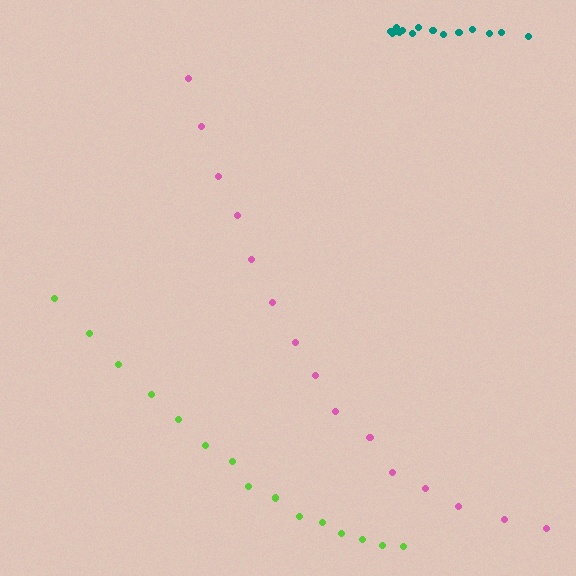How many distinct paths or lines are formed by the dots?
There are 3 distinct paths.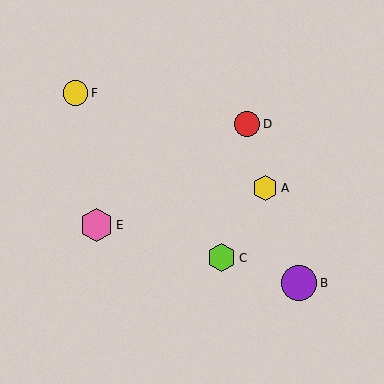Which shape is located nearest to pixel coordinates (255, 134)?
The red circle (labeled D) at (247, 124) is nearest to that location.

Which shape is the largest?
The purple circle (labeled B) is the largest.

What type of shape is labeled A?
Shape A is a yellow hexagon.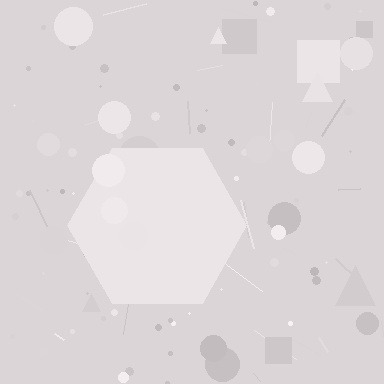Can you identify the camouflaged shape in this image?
The camouflaged shape is a hexagon.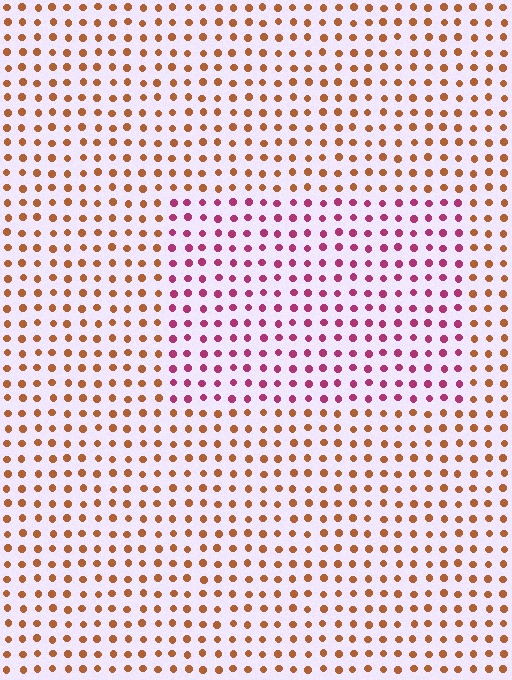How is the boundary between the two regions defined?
The boundary is defined purely by a slight shift in hue (about 53 degrees). Spacing, size, and orientation are identical on both sides.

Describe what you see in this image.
The image is filled with small brown elements in a uniform arrangement. A rectangle-shaped region is visible where the elements are tinted to a slightly different hue, forming a subtle color boundary.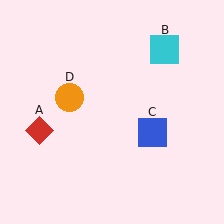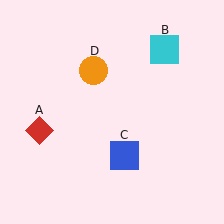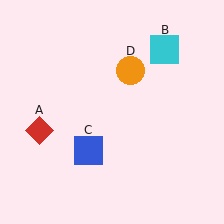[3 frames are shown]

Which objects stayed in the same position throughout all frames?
Red diamond (object A) and cyan square (object B) remained stationary.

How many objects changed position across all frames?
2 objects changed position: blue square (object C), orange circle (object D).